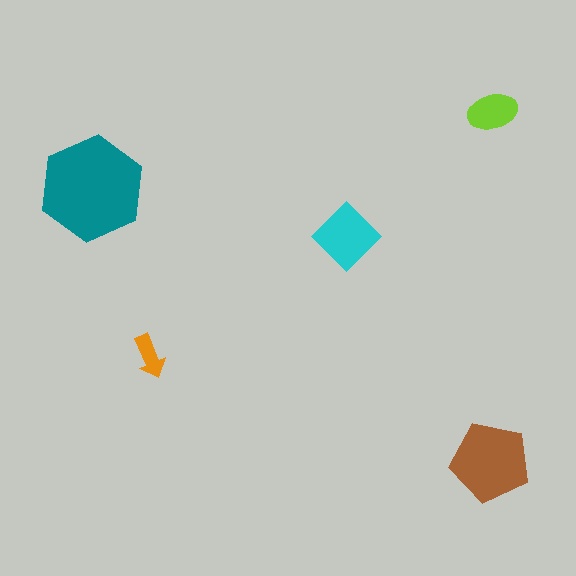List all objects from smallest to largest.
The orange arrow, the lime ellipse, the cyan diamond, the brown pentagon, the teal hexagon.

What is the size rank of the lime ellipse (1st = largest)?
4th.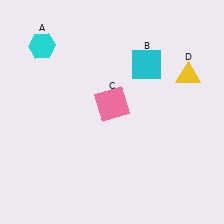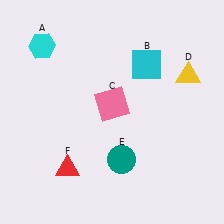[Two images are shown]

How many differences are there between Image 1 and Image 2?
There are 2 differences between the two images.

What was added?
A teal circle (E), a red triangle (F) were added in Image 2.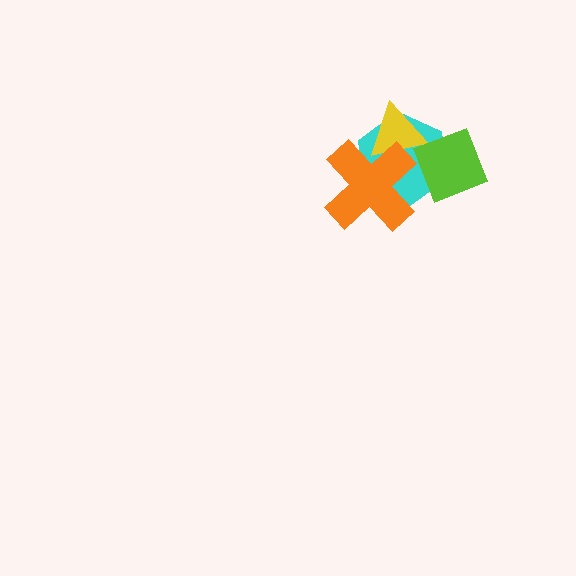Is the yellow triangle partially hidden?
Yes, it is partially covered by another shape.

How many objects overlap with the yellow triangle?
3 objects overlap with the yellow triangle.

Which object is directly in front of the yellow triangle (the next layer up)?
The lime diamond is directly in front of the yellow triangle.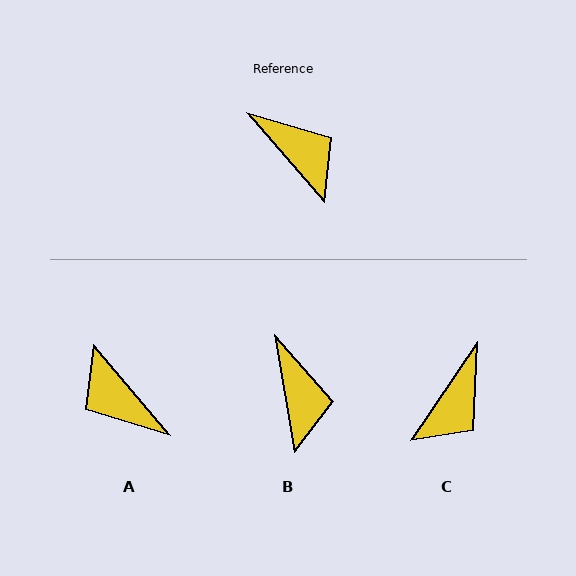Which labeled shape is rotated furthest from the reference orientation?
A, about 179 degrees away.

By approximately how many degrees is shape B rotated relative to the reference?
Approximately 32 degrees clockwise.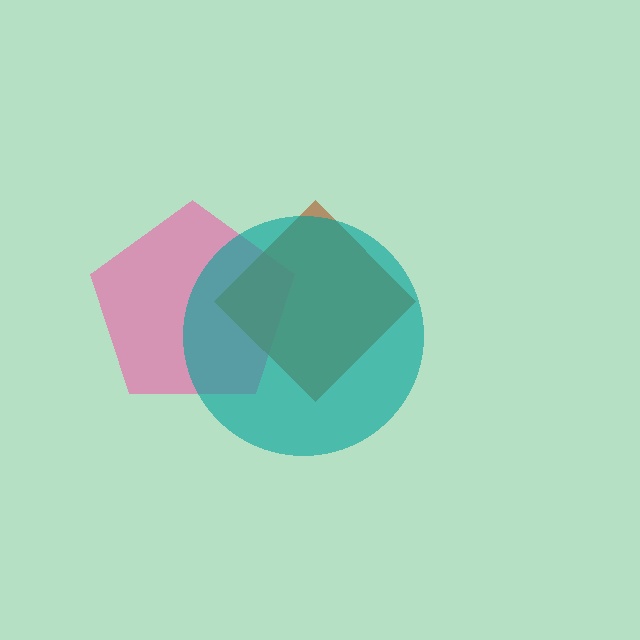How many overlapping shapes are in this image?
There are 3 overlapping shapes in the image.